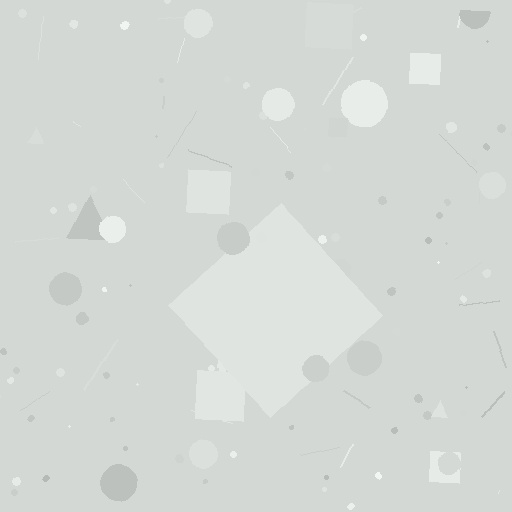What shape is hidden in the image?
A diamond is hidden in the image.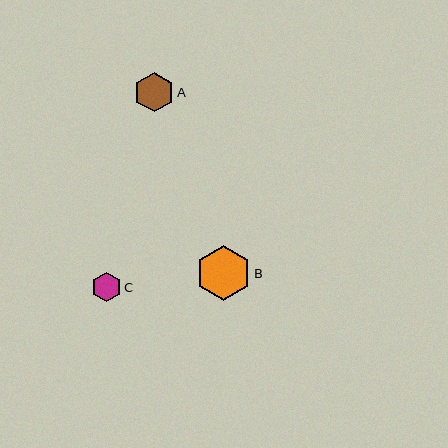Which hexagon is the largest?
Hexagon B is the largest with a size of approximately 55 pixels.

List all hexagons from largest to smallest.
From largest to smallest: B, A, C.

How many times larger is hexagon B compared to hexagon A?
Hexagon B is approximately 1.4 times the size of hexagon A.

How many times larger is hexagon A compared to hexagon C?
Hexagon A is approximately 1.4 times the size of hexagon C.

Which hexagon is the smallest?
Hexagon C is the smallest with a size of approximately 29 pixels.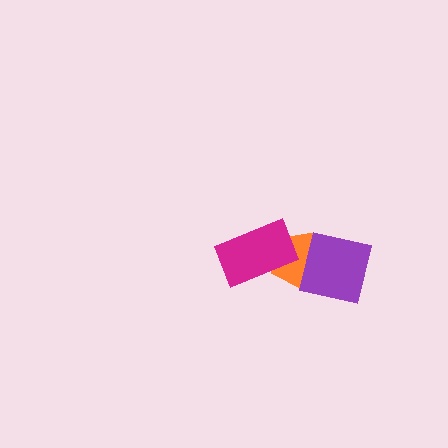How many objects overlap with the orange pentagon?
2 objects overlap with the orange pentagon.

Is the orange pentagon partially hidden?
Yes, it is partially covered by another shape.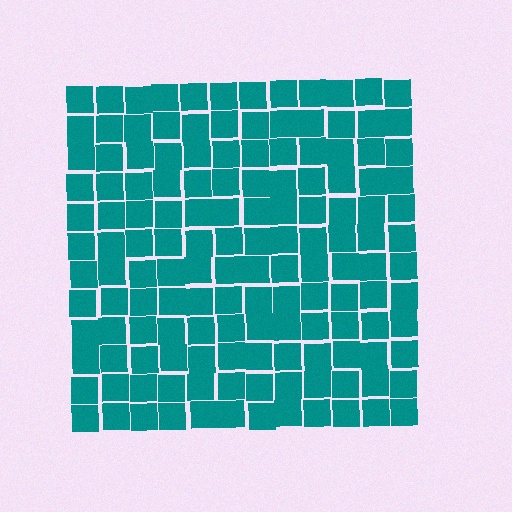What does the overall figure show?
The overall figure shows a square.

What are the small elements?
The small elements are squares.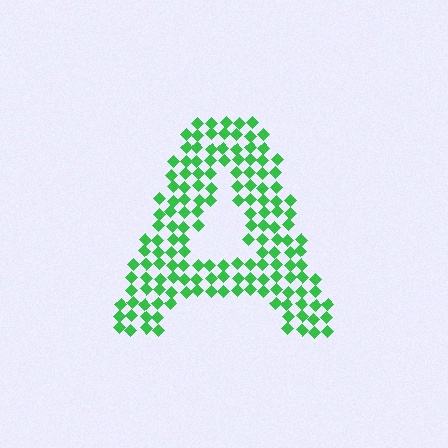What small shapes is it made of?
It is made of small diamonds.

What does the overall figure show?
The overall figure shows the letter A.